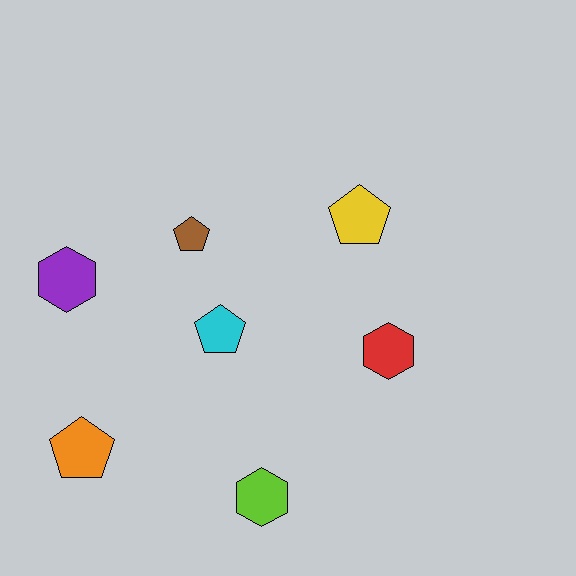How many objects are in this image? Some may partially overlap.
There are 7 objects.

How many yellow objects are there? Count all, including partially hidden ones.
There is 1 yellow object.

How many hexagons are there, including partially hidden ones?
There are 3 hexagons.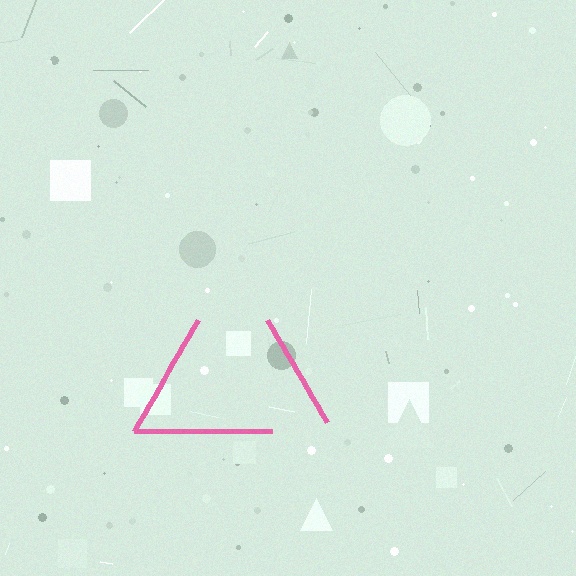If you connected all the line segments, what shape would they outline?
They would outline a triangle.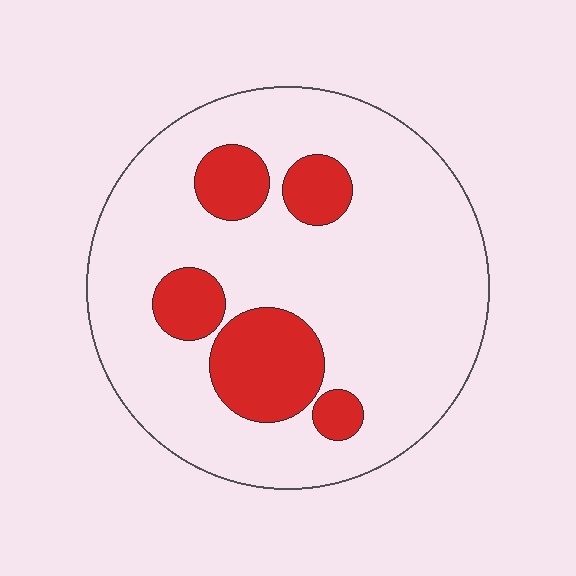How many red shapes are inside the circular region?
5.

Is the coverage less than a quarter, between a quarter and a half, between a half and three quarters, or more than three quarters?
Less than a quarter.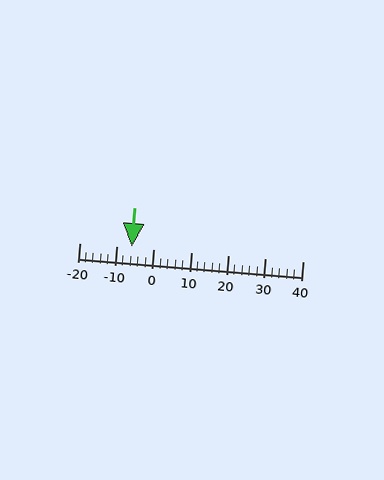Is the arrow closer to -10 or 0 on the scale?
The arrow is closer to -10.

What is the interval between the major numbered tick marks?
The major tick marks are spaced 10 units apart.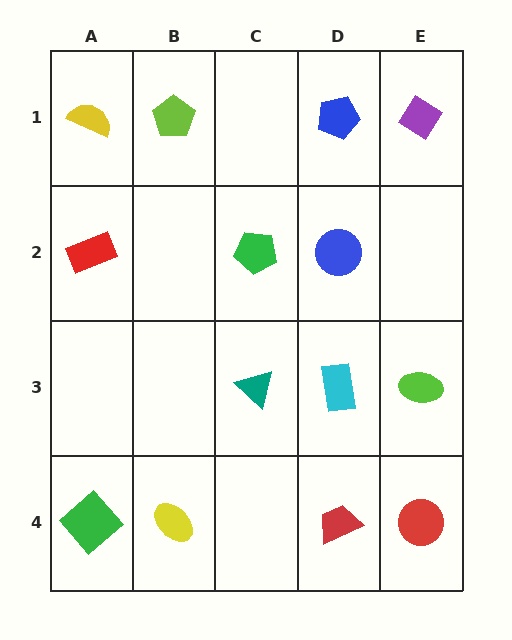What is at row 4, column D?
A red trapezoid.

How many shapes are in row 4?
4 shapes.